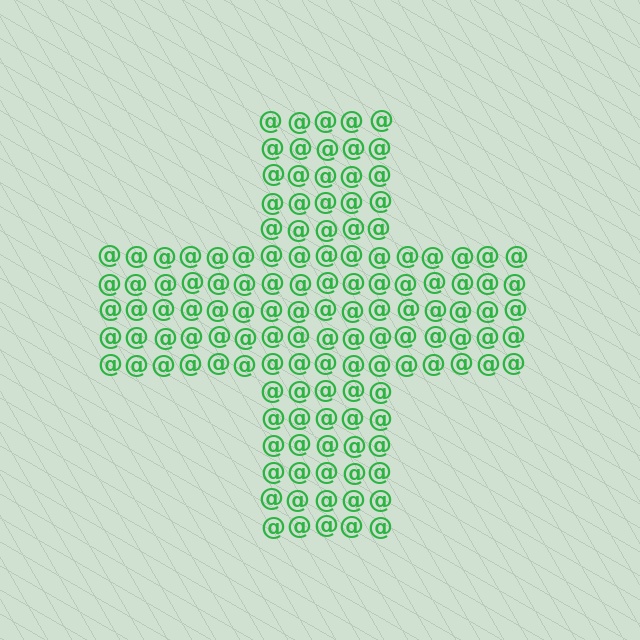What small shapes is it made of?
It is made of small at signs.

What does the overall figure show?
The overall figure shows a cross.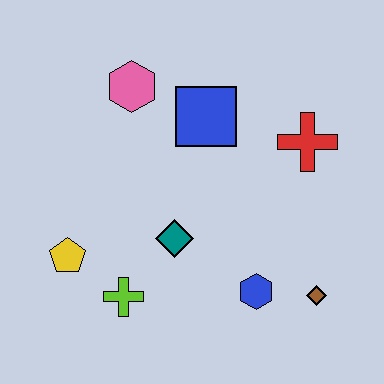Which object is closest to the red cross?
The blue square is closest to the red cross.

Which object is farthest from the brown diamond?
The pink hexagon is farthest from the brown diamond.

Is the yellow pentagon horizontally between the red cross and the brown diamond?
No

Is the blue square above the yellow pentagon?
Yes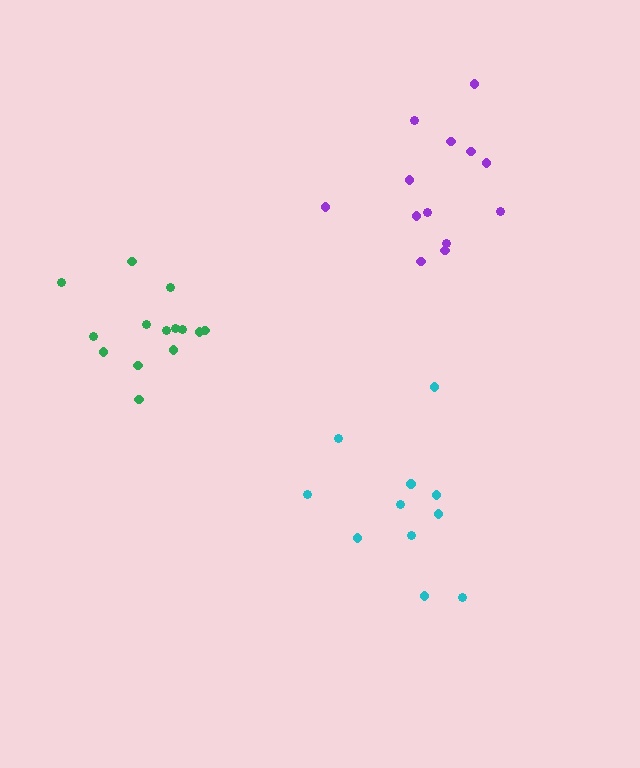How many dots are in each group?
Group 1: 11 dots, Group 2: 14 dots, Group 3: 13 dots (38 total).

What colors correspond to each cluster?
The clusters are colored: cyan, green, purple.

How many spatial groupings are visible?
There are 3 spatial groupings.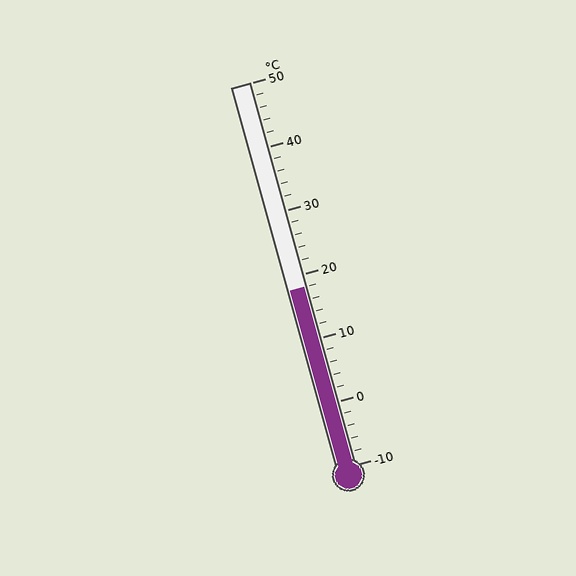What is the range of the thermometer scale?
The thermometer scale ranges from -10°C to 50°C.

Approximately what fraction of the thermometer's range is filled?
The thermometer is filled to approximately 45% of its range.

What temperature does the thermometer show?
The thermometer shows approximately 18°C.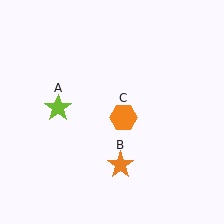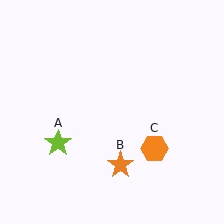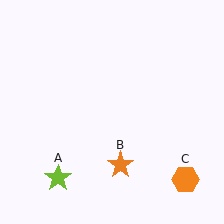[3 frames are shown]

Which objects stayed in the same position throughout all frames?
Orange star (object B) remained stationary.